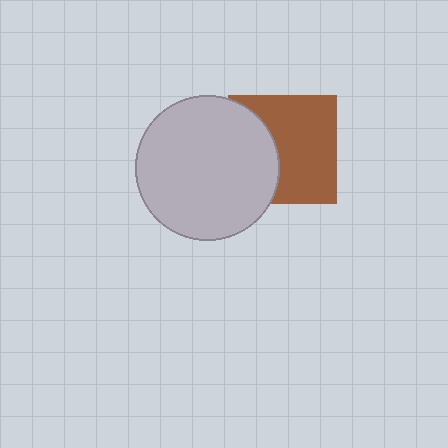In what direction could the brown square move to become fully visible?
The brown square could move right. That would shift it out from behind the light gray circle entirely.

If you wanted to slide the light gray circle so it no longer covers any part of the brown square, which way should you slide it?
Slide it left — that is the most direct way to separate the two shapes.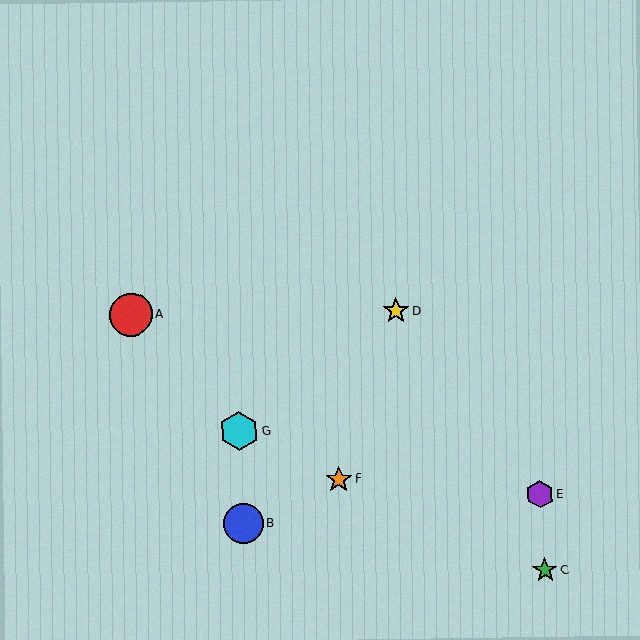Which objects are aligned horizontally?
Objects A, D are aligned horizontally.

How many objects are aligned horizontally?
2 objects (A, D) are aligned horizontally.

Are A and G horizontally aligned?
No, A is at y≈315 and G is at y≈431.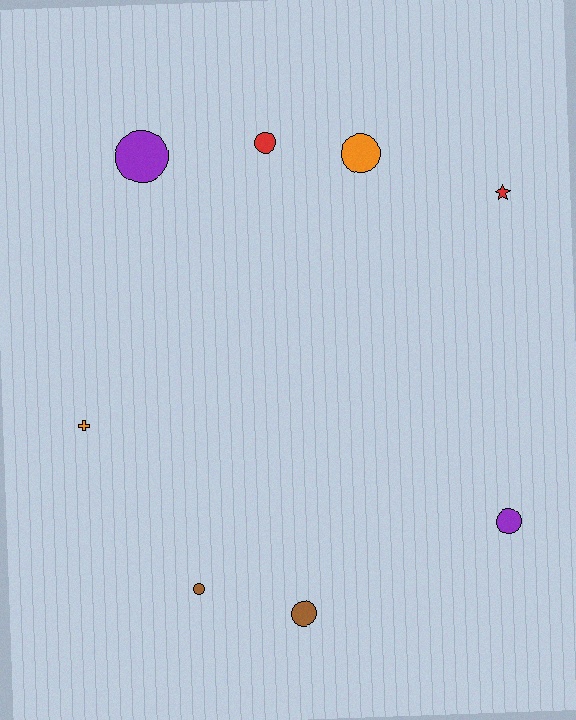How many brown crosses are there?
There are no brown crosses.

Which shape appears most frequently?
Circle, with 6 objects.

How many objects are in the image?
There are 8 objects.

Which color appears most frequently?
Orange, with 2 objects.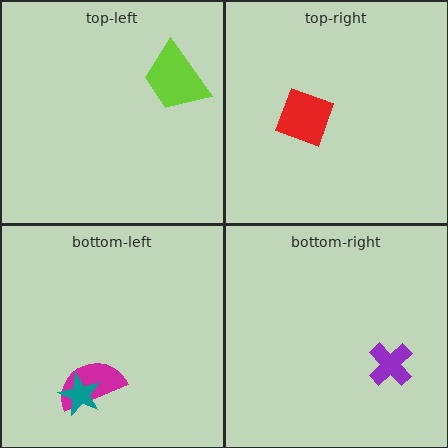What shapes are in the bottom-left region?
The magenta semicircle, the teal star.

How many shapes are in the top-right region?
1.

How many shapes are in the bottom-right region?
1.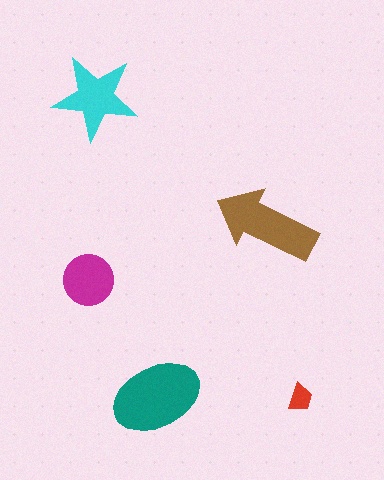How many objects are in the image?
There are 5 objects in the image.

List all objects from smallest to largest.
The red trapezoid, the magenta circle, the cyan star, the brown arrow, the teal ellipse.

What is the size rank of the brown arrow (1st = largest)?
2nd.